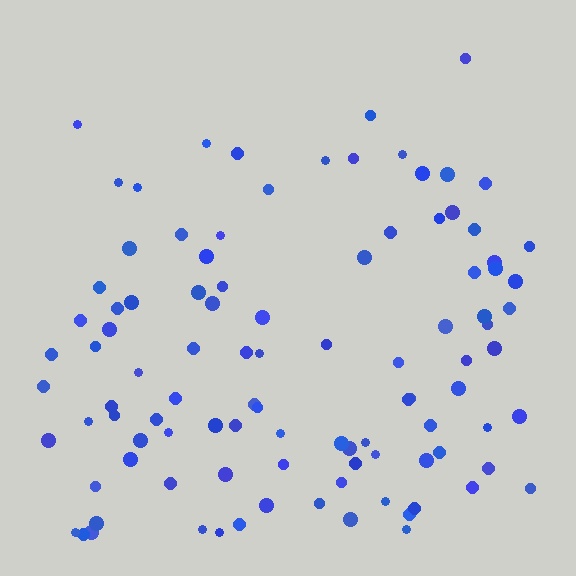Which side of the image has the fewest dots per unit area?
The top.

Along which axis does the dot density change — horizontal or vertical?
Vertical.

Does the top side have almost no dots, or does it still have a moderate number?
Still a moderate number, just noticeably fewer than the bottom.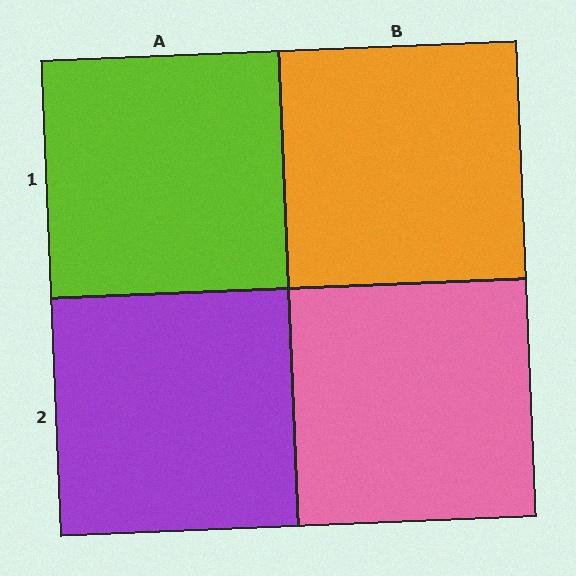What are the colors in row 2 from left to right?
Purple, pink.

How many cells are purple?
1 cell is purple.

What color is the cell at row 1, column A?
Lime.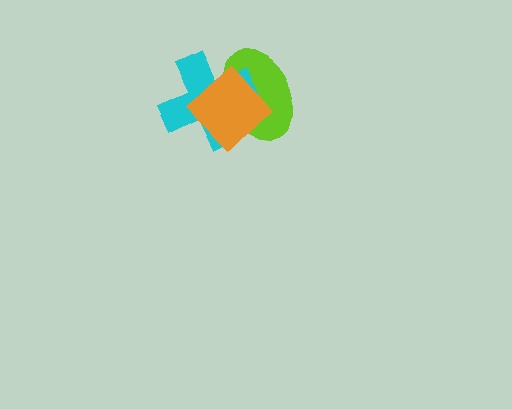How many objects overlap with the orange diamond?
2 objects overlap with the orange diamond.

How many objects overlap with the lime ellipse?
2 objects overlap with the lime ellipse.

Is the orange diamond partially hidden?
No, no other shape covers it.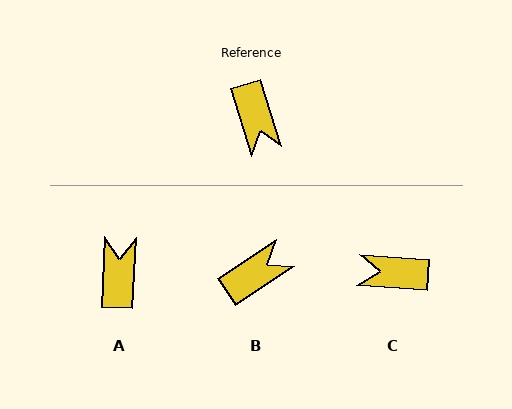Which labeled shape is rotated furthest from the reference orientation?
A, about 160 degrees away.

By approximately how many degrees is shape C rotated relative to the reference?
Approximately 111 degrees clockwise.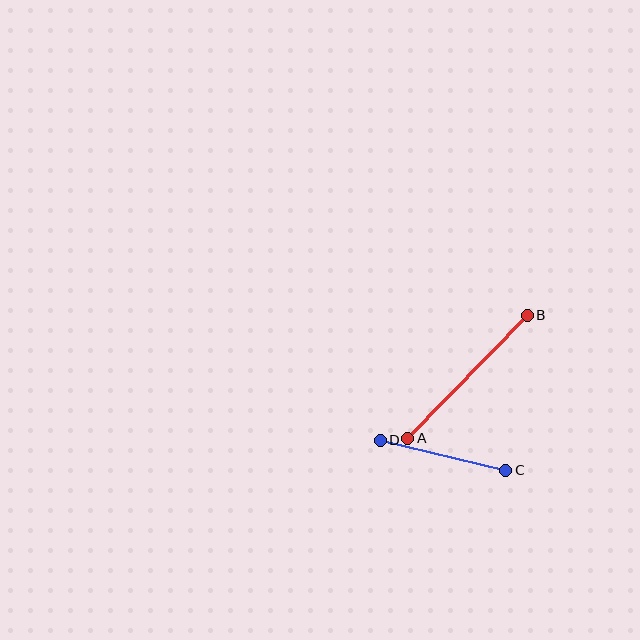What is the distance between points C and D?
The distance is approximately 129 pixels.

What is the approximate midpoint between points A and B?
The midpoint is at approximately (467, 377) pixels.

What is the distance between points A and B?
The distance is approximately 171 pixels.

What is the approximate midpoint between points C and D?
The midpoint is at approximately (443, 455) pixels.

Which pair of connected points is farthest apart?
Points A and B are farthest apart.